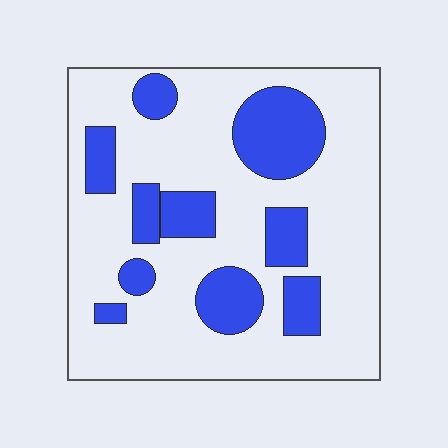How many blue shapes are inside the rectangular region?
10.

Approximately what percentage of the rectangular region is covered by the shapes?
Approximately 25%.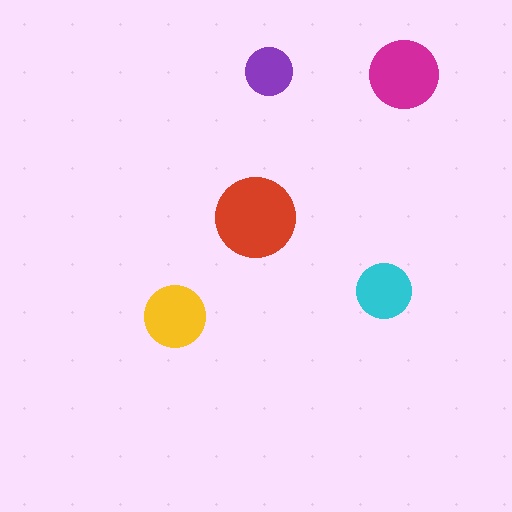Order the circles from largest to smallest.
the red one, the magenta one, the yellow one, the cyan one, the purple one.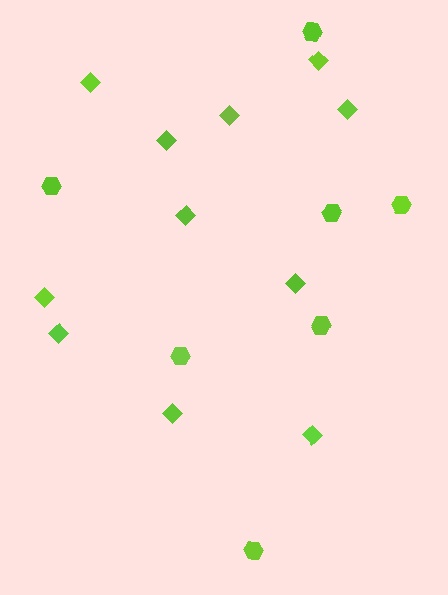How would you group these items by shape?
There are 2 groups: one group of hexagons (7) and one group of diamonds (11).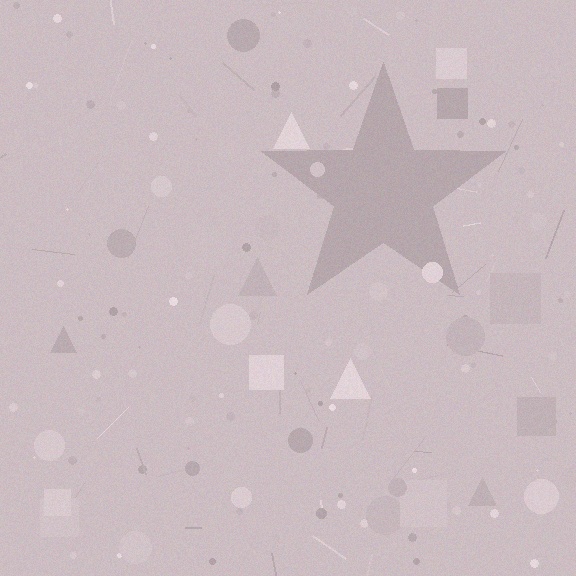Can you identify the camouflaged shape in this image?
The camouflaged shape is a star.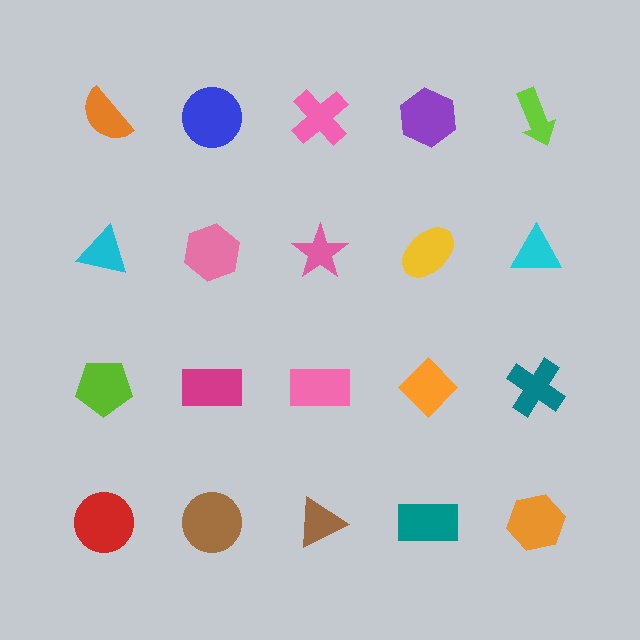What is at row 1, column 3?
A pink cross.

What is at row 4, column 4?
A teal rectangle.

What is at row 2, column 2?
A pink hexagon.